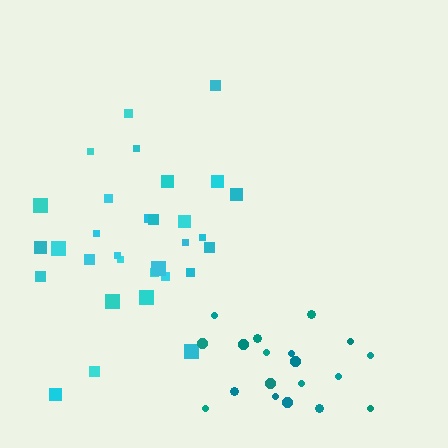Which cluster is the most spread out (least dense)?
Teal.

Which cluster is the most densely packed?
Cyan.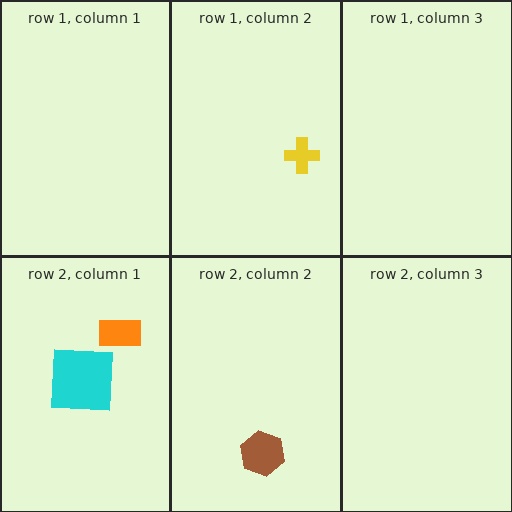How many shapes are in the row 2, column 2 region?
1.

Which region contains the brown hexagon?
The row 2, column 2 region.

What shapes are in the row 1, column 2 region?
The yellow cross.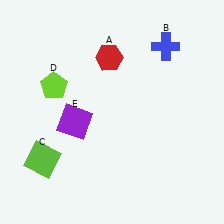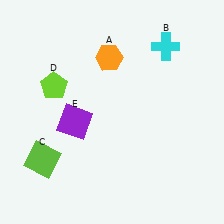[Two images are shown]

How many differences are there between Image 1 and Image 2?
There are 2 differences between the two images.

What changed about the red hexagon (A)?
In Image 1, A is red. In Image 2, it changed to orange.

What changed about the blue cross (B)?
In Image 1, B is blue. In Image 2, it changed to cyan.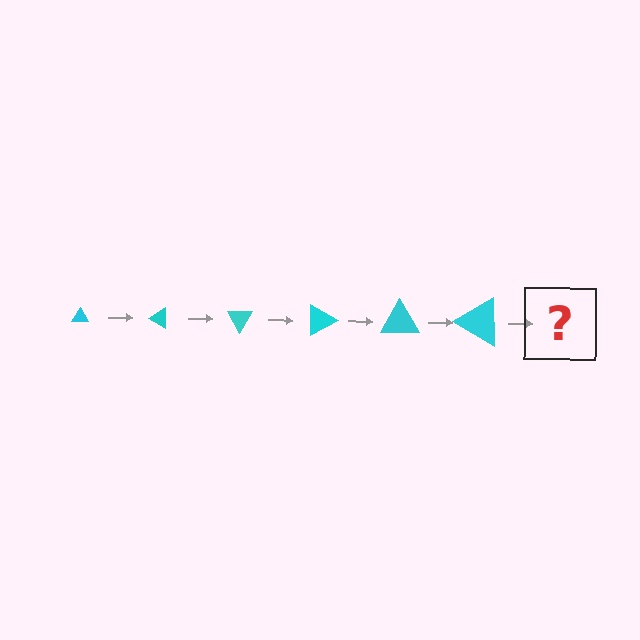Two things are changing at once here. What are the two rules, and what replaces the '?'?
The two rules are that the triangle grows larger each step and it rotates 30 degrees each step. The '?' should be a triangle, larger than the previous one and rotated 180 degrees from the start.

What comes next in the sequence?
The next element should be a triangle, larger than the previous one and rotated 180 degrees from the start.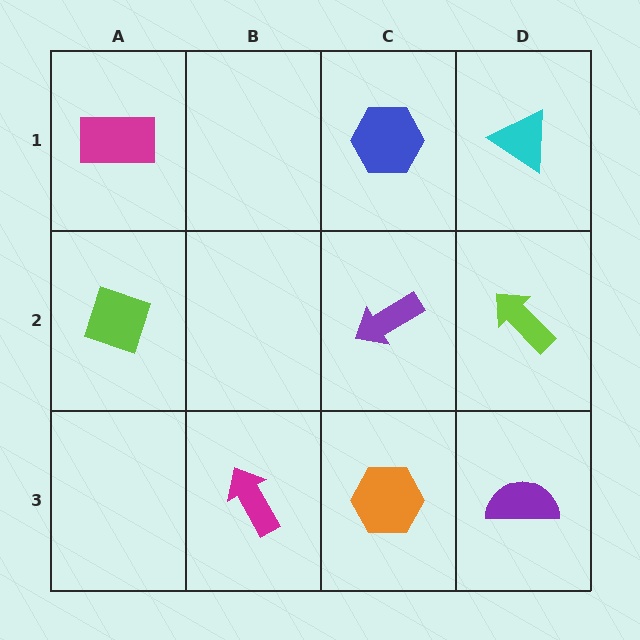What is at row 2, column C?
A purple arrow.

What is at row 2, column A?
A lime diamond.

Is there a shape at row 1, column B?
No, that cell is empty.